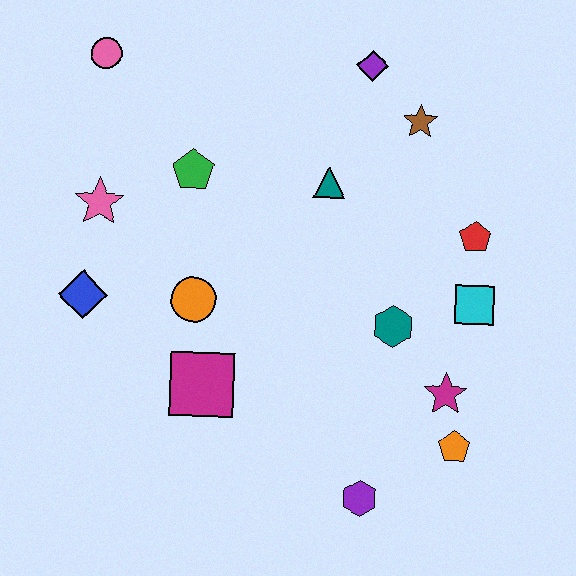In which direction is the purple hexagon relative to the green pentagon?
The purple hexagon is below the green pentagon.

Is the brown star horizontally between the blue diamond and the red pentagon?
Yes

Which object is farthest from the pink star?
The orange pentagon is farthest from the pink star.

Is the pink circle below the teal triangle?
No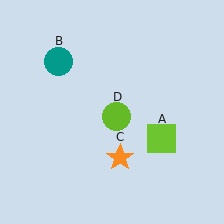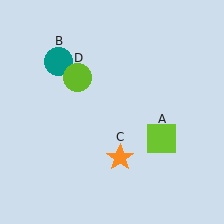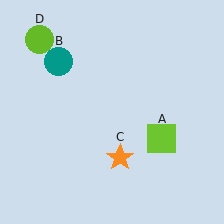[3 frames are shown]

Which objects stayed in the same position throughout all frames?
Lime square (object A) and teal circle (object B) and orange star (object C) remained stationary.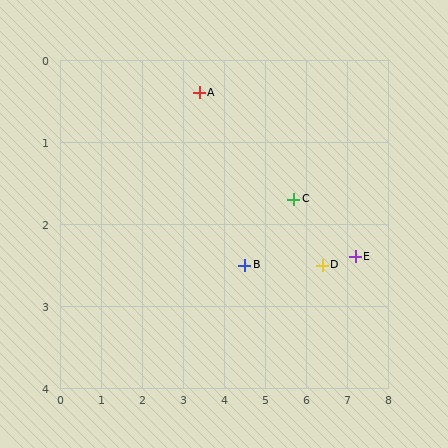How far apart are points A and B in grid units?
Points A and B are about 2.4 grid units apart.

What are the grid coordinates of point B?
Point B is at approximately (4.5, 2.5).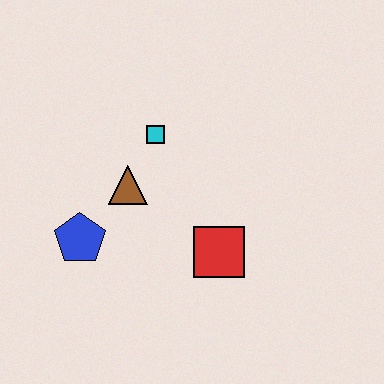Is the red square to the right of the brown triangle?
Yes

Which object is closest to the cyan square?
The brown triangle is closest to the cyan square.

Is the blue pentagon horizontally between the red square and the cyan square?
No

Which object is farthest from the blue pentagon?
The red square is farthest from the blue pentagon.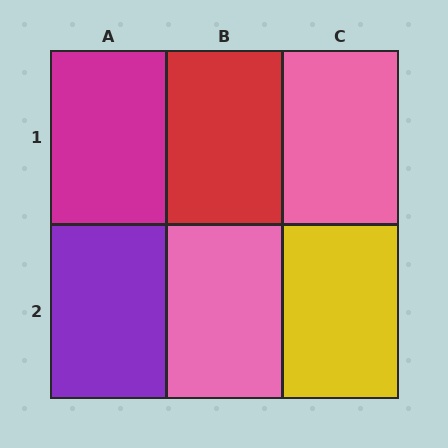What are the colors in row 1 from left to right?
Magenta, red, pink.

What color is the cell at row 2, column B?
Pink.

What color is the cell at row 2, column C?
Yellow.